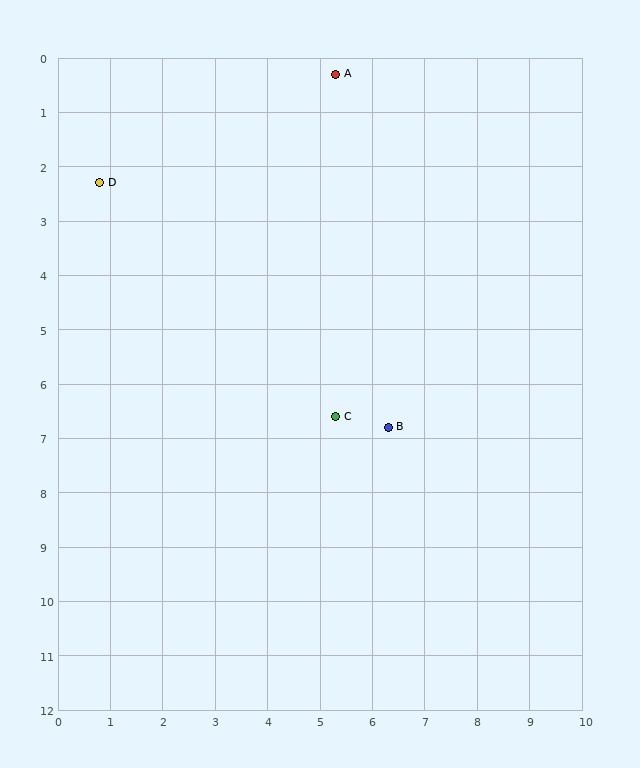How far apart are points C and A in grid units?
Points C and A are about 6.3 grid units apart.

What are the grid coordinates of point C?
Point C is at approximately (5.3, 6.6).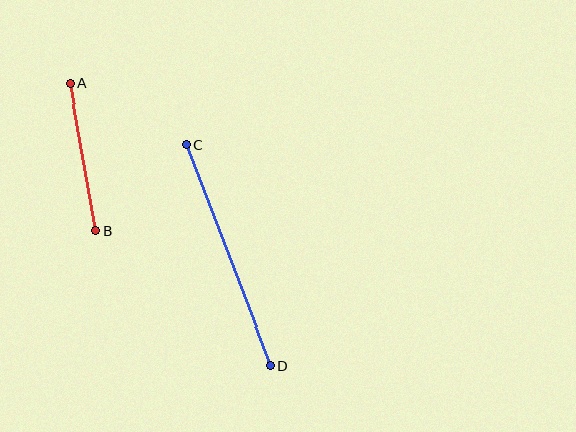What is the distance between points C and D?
The distance is approximately 237 pixels.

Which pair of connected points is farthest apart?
Points C and D are farthest apart.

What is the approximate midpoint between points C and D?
The midpoint is at approximately (228, 255) pixels.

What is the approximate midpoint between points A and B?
The midpoint is at approximately (83, 157) pixels.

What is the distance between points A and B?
The distance is approximately 149 pixels.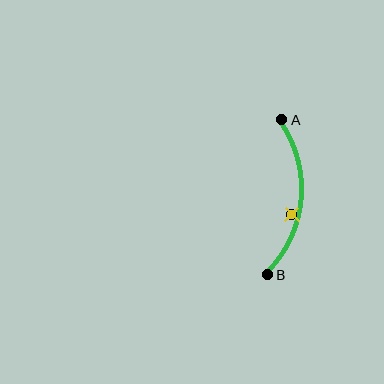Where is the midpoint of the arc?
The arc midpoint is the point on the curve farthest from the straight line joining A and B. It sits to the right of that line.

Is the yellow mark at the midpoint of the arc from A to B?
No — the yellow mark does not lie on the arc at all. It sits slightly inside the curve.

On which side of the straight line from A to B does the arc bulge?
The arc bulges to the right of the straight line connecting A and B.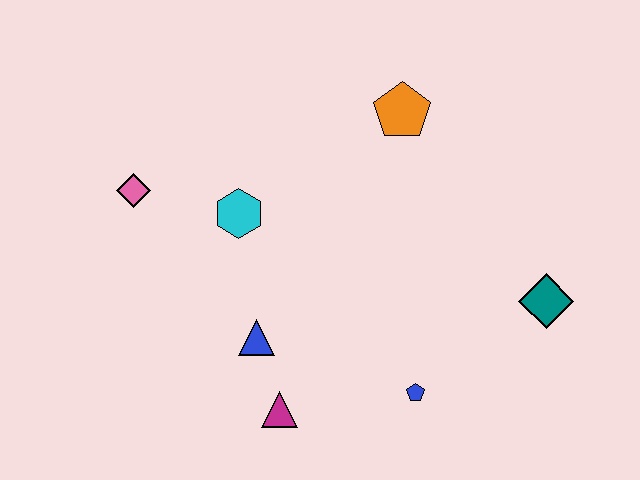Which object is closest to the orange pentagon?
The cyan hexagon is closest to the orange pentagon.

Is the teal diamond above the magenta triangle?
Yes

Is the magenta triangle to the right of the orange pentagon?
No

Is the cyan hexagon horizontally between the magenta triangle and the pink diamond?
Yes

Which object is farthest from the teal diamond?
The pink diamond is farthest from the teal diamond.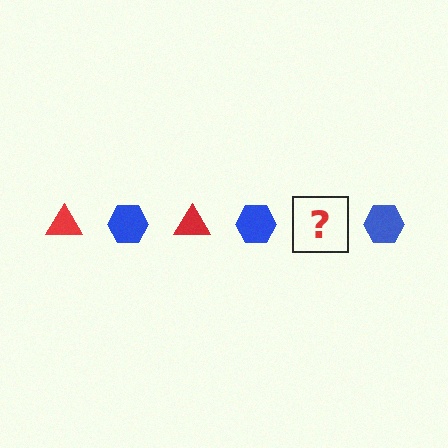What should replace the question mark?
The question mark should be replaced with a red triangle.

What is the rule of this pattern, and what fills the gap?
The rule is that the pattern alternates between red triangle and blue hexagon. The gap should be filled with a red triangle.